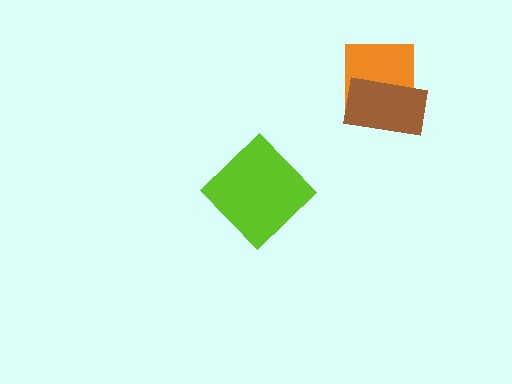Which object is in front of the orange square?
The brown rectangle is in front of the orange square.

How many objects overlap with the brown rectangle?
1 object overlaps with the brown rectangle.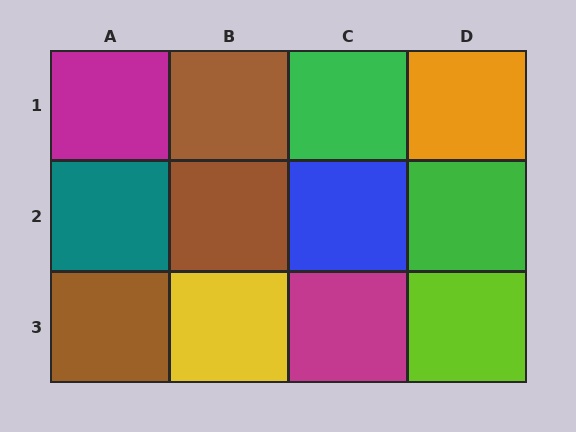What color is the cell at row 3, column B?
Yellow.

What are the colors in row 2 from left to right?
Teal, brown, blue, green.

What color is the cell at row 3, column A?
Brown.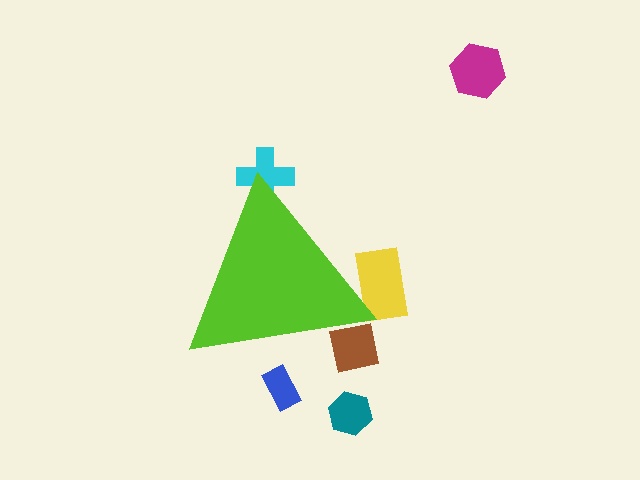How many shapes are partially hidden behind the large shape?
4 shapes are partially hidden.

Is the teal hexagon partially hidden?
No, the teal hexagon is fully visible.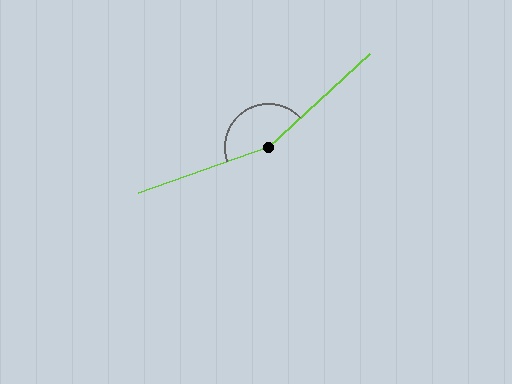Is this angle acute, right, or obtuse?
It is obtuse.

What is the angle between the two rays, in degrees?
Approximately 157 degrees.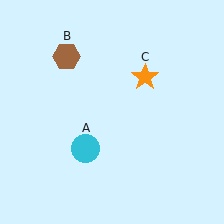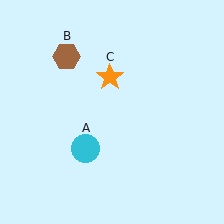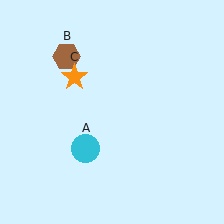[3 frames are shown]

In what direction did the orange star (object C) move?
The orange star (object C) moved left.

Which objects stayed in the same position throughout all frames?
Cyan circle (object A) and brown hexagon (object B) remained stationary.